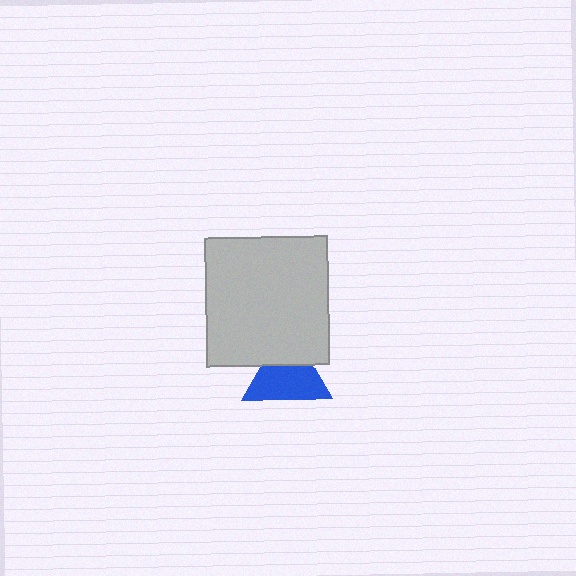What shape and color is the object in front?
The object in front is a light gray rectangle.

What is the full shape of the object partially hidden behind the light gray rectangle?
The partially hidden object is a blue triangle.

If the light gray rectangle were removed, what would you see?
You would see the complete blue triangle.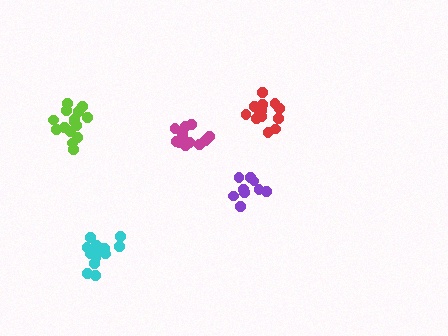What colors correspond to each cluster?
The clusters are colored: purple, cyan, magenta, red, lime.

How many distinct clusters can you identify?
There are 5 distinct clusters.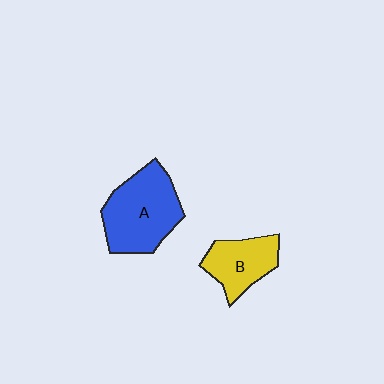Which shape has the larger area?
Shape A (blue).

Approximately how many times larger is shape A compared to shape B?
Approximately 1.6 times.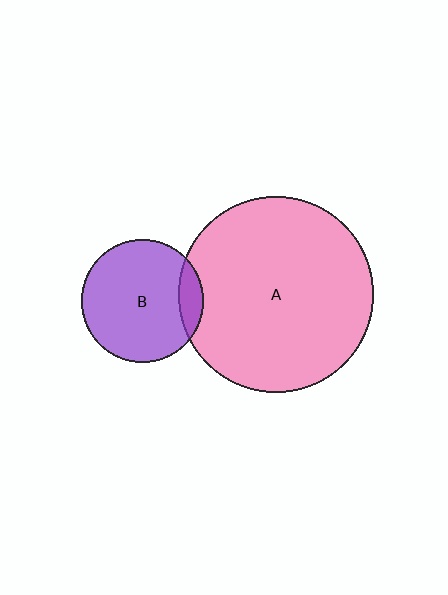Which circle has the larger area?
Circle A (pink).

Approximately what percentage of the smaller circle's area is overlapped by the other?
Approximately 10%.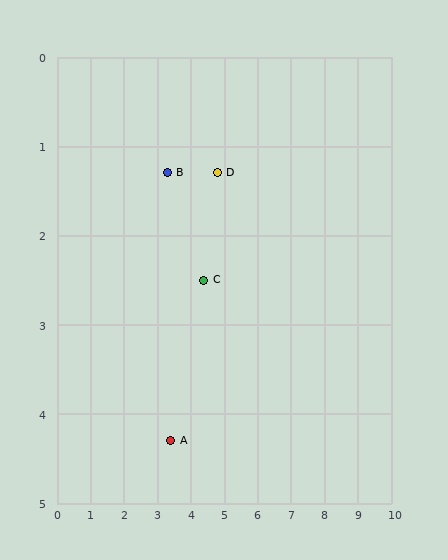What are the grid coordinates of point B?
Point B is at approximately (3.3, 1.3).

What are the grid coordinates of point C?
Point C is at approximately (4.4, 2.5).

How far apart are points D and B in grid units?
Points D and B are about 1.5 grid units apart.